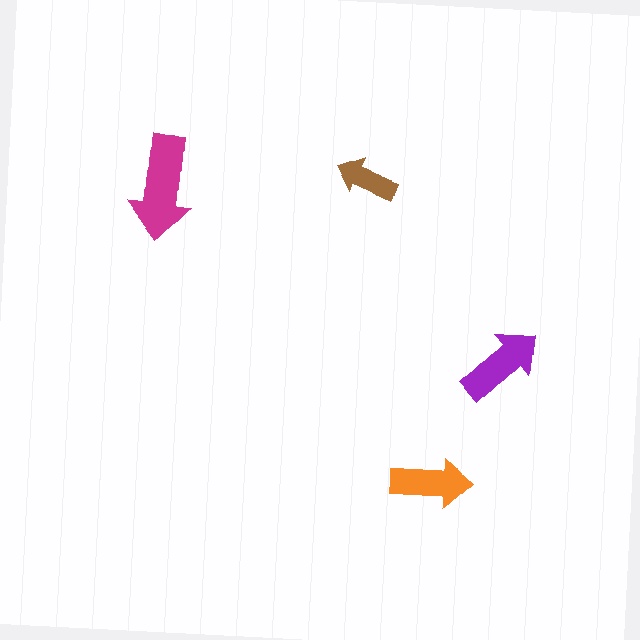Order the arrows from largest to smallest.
the magenta one, the purple one, the orange one, the brown one.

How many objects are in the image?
There are 4 objects in the image.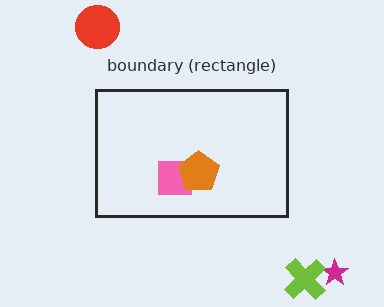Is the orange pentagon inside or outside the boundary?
Inside.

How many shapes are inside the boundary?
2 inside, 3 outside.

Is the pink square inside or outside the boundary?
Inside.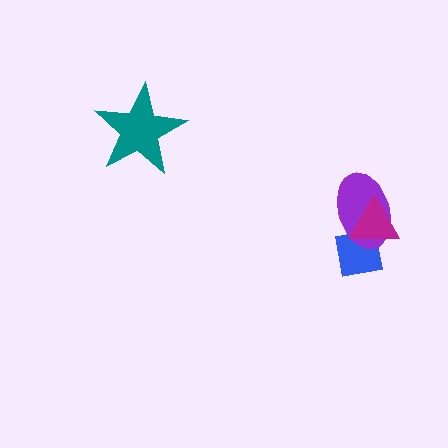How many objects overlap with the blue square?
2 objects overlap with the blue square.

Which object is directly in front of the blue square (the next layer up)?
The purple ellipse is directly in front of the blue square.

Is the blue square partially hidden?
Yes, it is partially covered by another shape.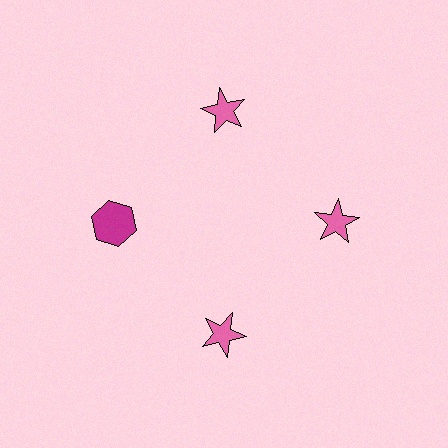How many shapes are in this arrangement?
There are 4 shapes arranged in a ring pattern.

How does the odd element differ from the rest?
It differs in both color (magenta instead of pink) and shape (hexagon instead of star).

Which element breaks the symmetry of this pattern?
The magenta hexagon at roughly the 9 o'clock position breaks the symmetry. All other shapes are pink stars.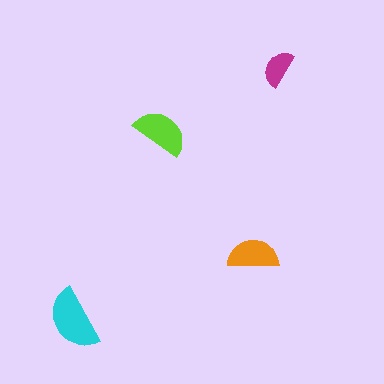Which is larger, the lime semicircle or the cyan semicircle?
The cyan one.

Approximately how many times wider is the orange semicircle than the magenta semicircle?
About 1.5 times wider.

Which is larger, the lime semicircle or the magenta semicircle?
The lime one.